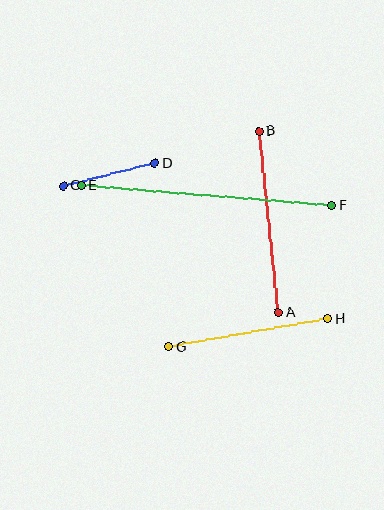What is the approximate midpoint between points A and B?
The midpoint is at approximately (269, 222) pixels.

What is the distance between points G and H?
The distance is approximately 161 pixels.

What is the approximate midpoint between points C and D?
The midpoint is at approximately (109, 175) pixels.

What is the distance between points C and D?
The distance is approximately 94 pixels.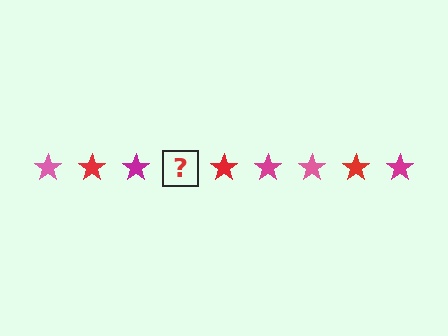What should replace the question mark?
The question mark should be replaced with a pink star.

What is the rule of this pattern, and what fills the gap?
The rule is that the pattern cycles through pink, red, magenta stars. The gap should be filled with a pink star.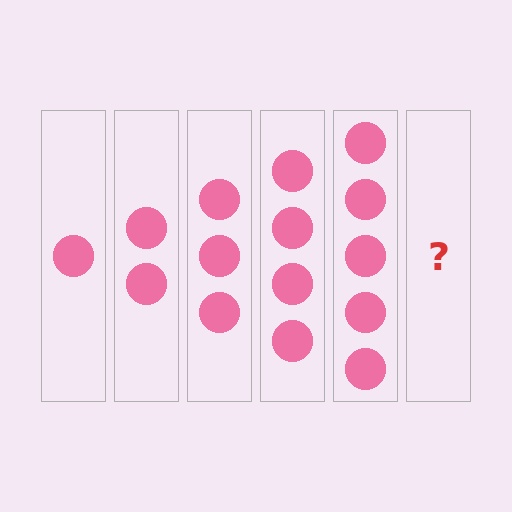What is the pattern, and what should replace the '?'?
The pattern is that each step adds one more circle. The '?' should be 6 circles.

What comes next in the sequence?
The next element should be 6 circles.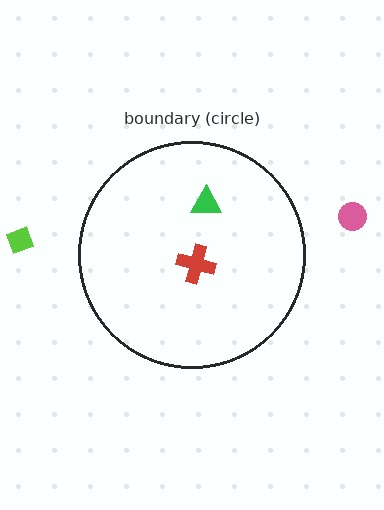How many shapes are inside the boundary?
2 inside, 2 outside.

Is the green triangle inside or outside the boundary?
Inside.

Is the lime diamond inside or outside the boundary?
Outside.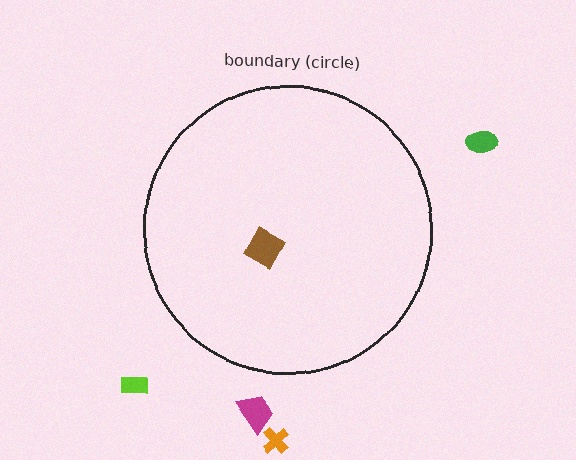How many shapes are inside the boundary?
1 inside, 4 outside.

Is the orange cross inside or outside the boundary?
Outside.